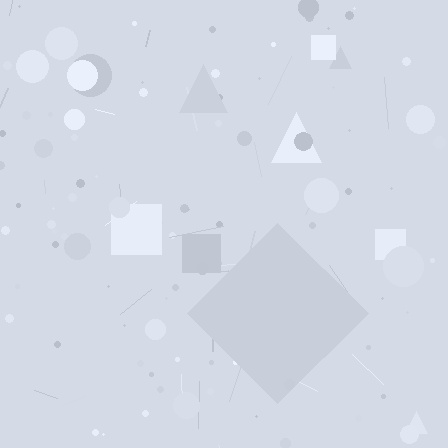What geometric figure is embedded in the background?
A diamond is embedded in the background.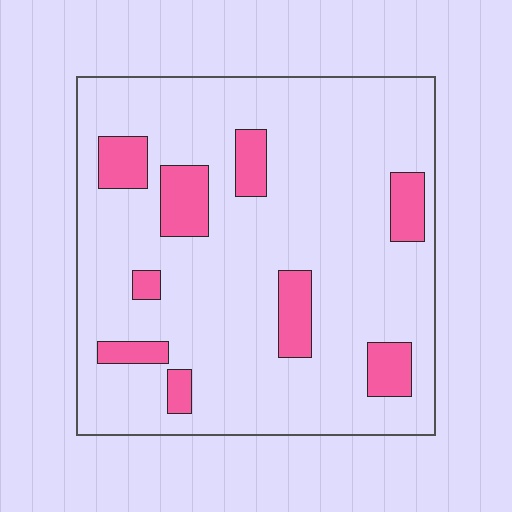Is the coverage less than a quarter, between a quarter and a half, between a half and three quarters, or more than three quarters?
Less than a quarter.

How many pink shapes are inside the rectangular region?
9.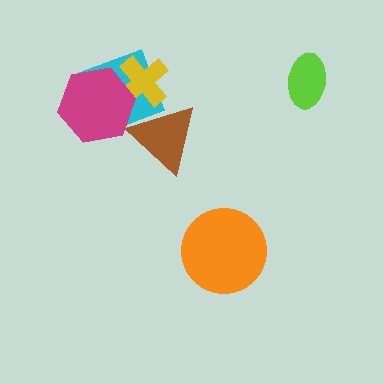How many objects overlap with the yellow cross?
3 objects overlap with the yellow cross.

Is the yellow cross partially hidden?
Yes, it is partially covered by another shape.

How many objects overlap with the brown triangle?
2 objects overlap with the brown triangle.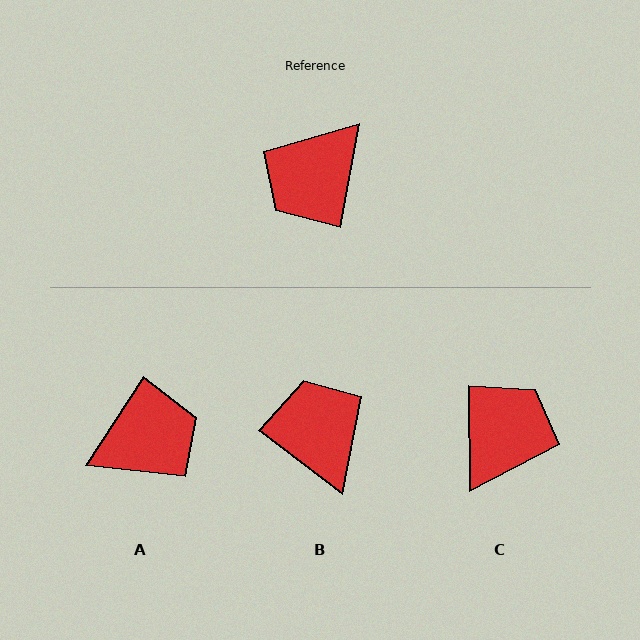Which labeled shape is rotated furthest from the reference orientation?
C, about 169 degrees away.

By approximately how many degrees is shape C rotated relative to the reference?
Approximately 169 degrees clockwise.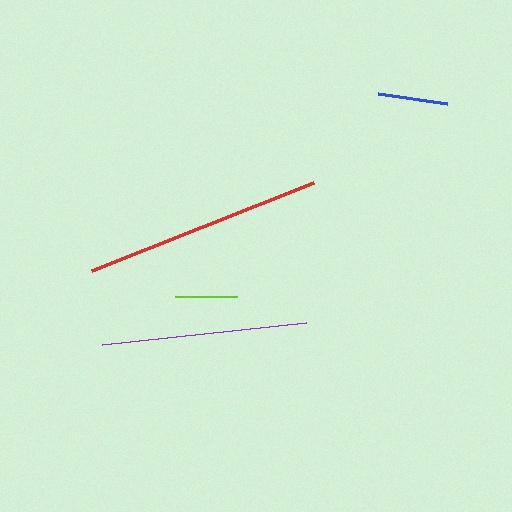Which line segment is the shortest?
The lime line is the shortest at approximately 62 pixels.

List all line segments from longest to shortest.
From longest to shortest: red, purple, blue, lime.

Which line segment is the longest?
The red line is the longest at approximately 238 pixels.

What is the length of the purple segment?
The purple segment is approximately 205 pixels long.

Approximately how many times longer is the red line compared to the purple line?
The red line is approximately 1.2 times the length of the purple line.